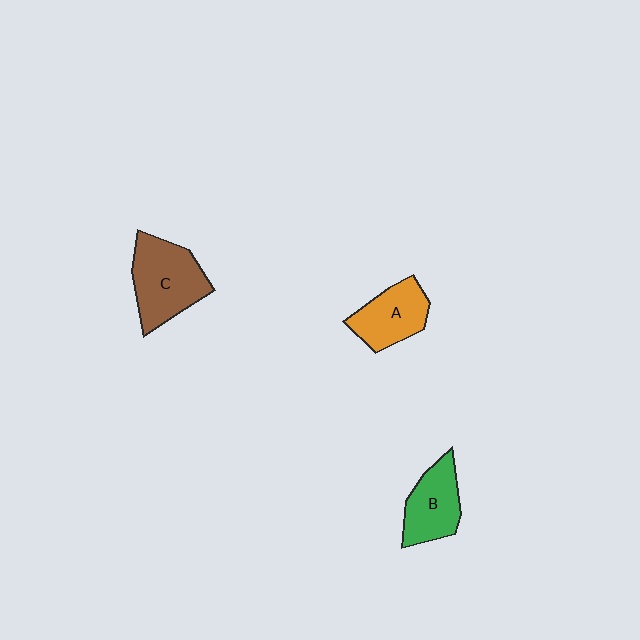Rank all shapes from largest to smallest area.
From largest to smallest: C (brown), A (orange), B (green).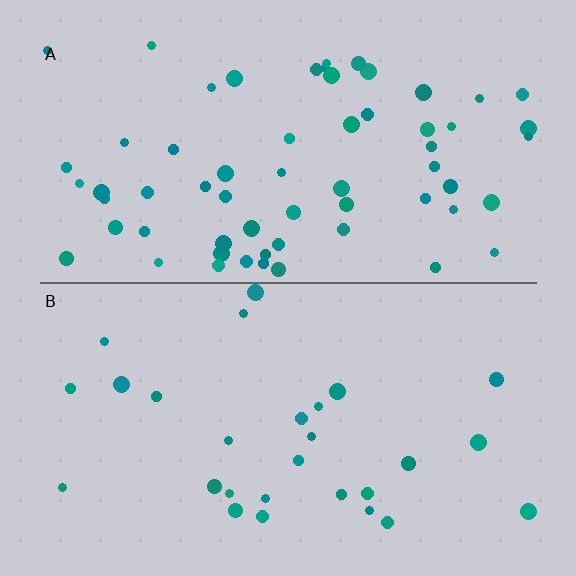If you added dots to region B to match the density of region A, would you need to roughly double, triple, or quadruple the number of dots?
Approximately double.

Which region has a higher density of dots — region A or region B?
A (the top).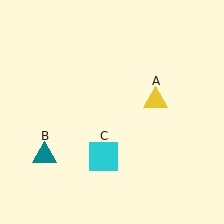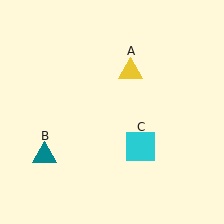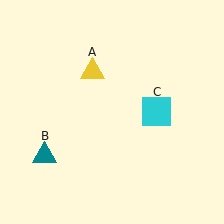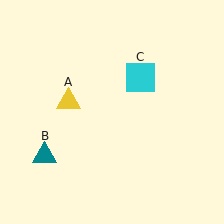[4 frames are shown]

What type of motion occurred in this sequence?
The yellow triangle (object A), cyan square (object C) rotated counterclockwise around the center of the scene.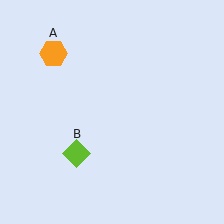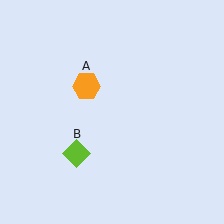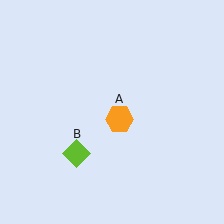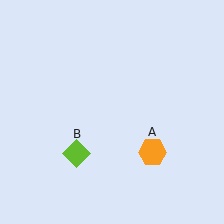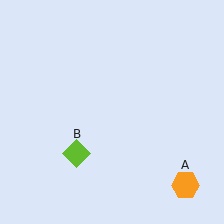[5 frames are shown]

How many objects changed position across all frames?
1 object changed position: orange hexagon (object A).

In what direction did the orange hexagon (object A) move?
The orange hexagon (object A) moved down and to the right.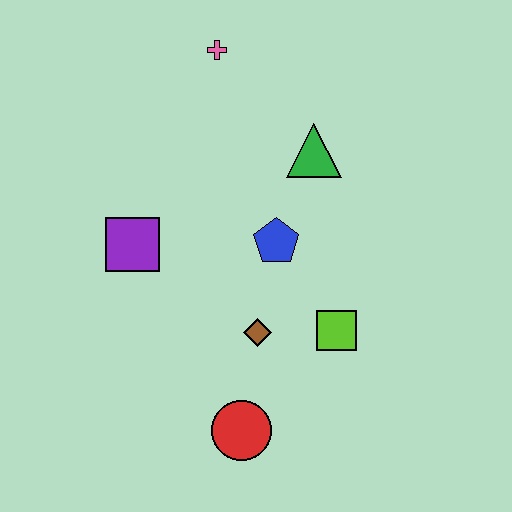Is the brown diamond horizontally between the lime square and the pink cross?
Yes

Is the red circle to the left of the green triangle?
Yes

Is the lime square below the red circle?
No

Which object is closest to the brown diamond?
The lime square is closest to the brown diamond.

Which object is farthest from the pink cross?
The red circle is farthest from the pink cross.